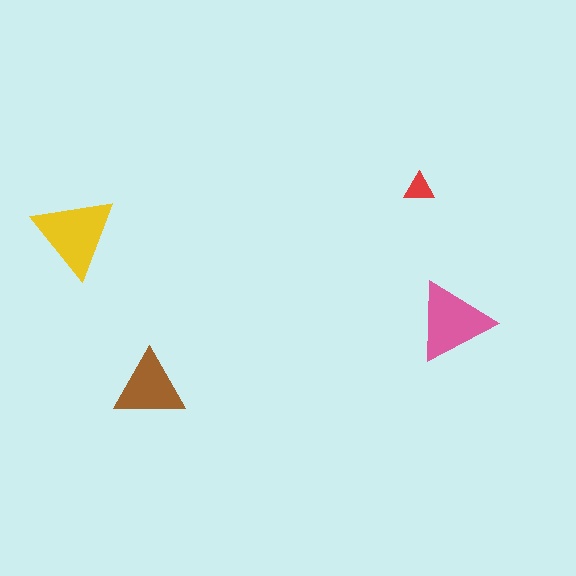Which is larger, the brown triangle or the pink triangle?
The pink one.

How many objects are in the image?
There are 4 objects in the image.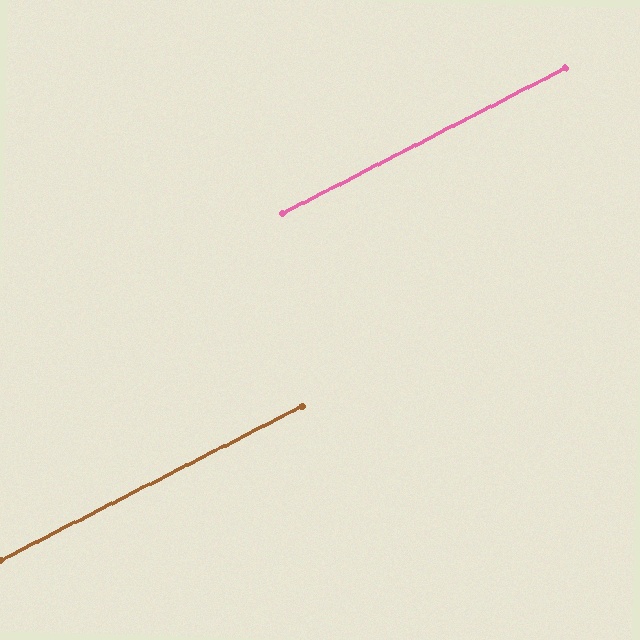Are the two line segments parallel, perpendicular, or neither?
Parallel — their directions differ by only 0.0°.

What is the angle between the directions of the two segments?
Approximately 0 degrees.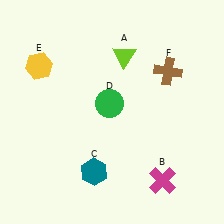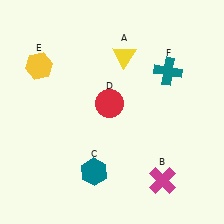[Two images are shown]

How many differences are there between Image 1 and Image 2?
There are 3 differences between the two images.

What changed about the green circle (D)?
In Image 1, D is green. In Image 2, it changed to red.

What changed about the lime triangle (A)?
In Image 1, A is lime. In Image 2, it changed to yellow.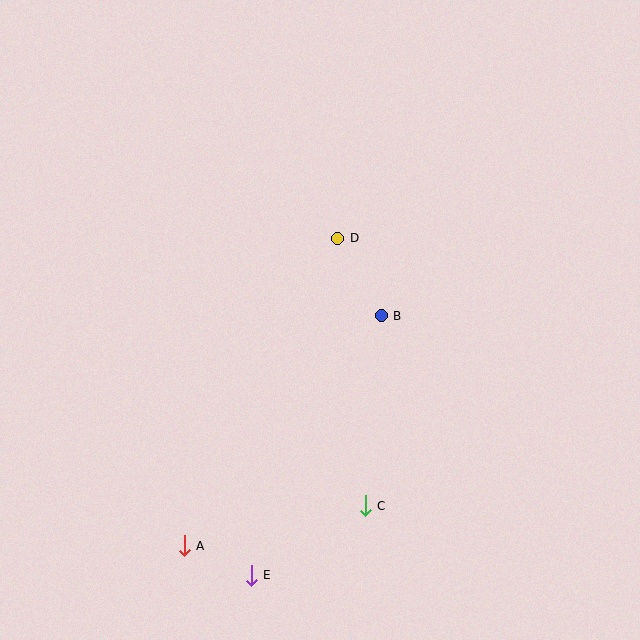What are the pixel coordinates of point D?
Point D is at (338, 238).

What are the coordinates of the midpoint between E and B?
The midpoint between E and B is at (316, 445).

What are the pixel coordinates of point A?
Point A is at (184, 546).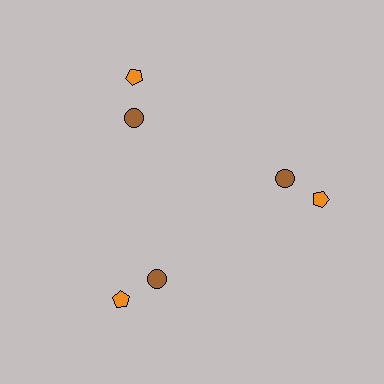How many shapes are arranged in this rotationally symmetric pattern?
There are 6 shapes, arranged in 3 groups of 2.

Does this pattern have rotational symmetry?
Yes, this pattern has 3-fold rotational symmetry. It looks the same after rotating 120 degrees around the center.